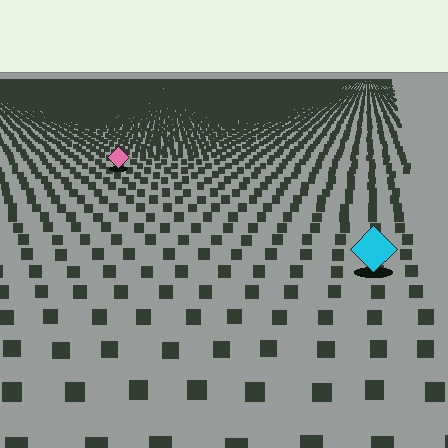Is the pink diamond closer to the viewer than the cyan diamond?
No. The cyan diamond is closer — you can tell from the texture gradient: the ground texture is coarser near it.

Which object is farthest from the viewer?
The pink diamond is farthest from the viewer. It appears smaller and the ground texture around it is denser.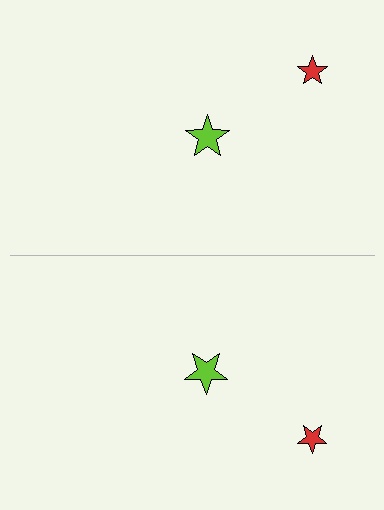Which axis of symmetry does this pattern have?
The pattern has a horizontal axis of symmetry running through the center of the image.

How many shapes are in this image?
There are 4 shapes in this image.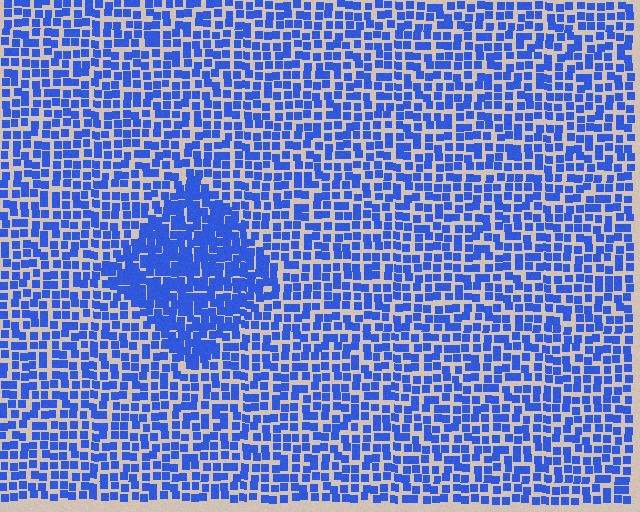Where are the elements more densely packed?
The elements are more densely packed inside the diamond boundary.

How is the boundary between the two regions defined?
The boundary is defined by a change in element density (approximately 1.7x ratio). All elements are the same color, size, and shape.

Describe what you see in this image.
The image contains small blue elements arranged at two different densities. A diamond-shaped region is visible where the elements are more densely packed than the surrounding area.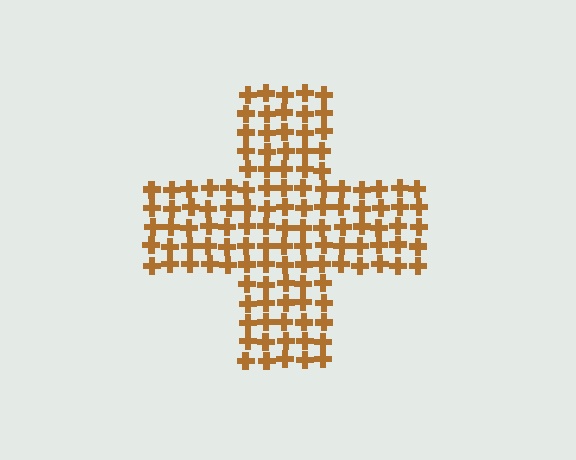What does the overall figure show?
The overall figure shows a cross.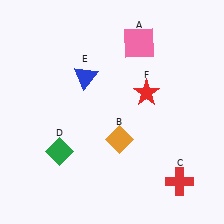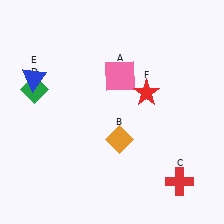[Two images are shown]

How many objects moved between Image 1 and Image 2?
3 objects moved between the two images.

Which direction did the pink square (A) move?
The pink square (A) moved down.